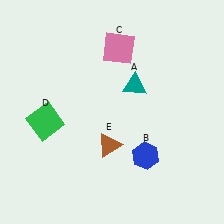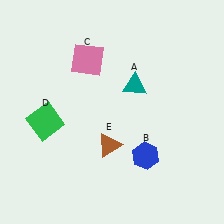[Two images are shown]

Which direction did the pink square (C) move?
The pink square (C) moved left.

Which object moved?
The pink square (C) moved left.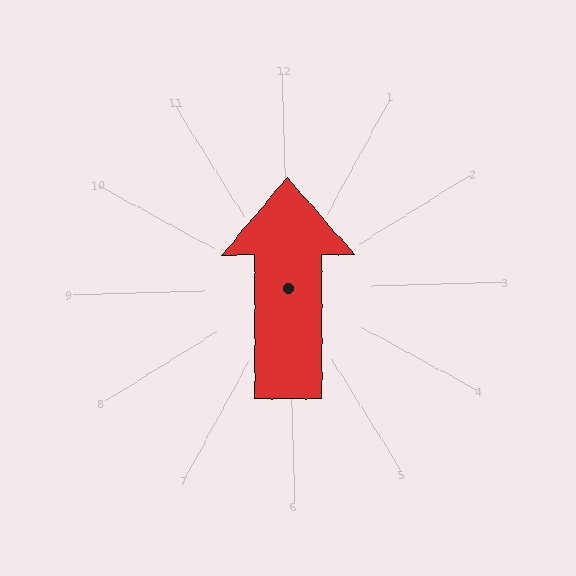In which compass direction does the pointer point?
North.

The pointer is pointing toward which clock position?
Roughly 12 o'clock.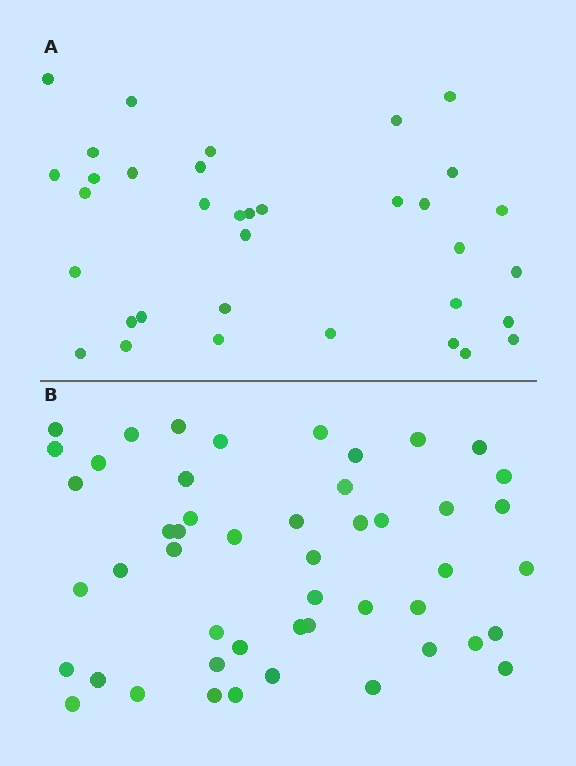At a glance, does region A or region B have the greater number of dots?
Region B (the bottom region) has more dots.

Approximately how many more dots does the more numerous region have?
Region B has approximately 15 more dots than region A.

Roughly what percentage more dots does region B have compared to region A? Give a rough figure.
About 40% more.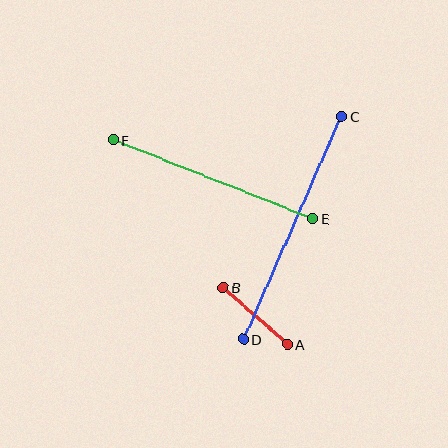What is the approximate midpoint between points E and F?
The midpoint is at approximately (213, 180) pixels.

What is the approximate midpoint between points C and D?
The midpoint is at approximately (292, 228) pixels.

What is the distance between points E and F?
The distance is approximately 215 pixels.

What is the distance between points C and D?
The distance is approximately 243 pixels.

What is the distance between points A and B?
The distance is approximately 85 pixels.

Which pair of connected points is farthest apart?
Points C and D are farthest apart.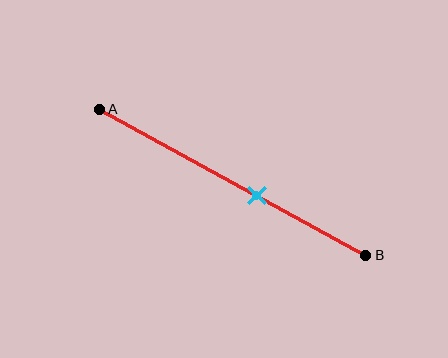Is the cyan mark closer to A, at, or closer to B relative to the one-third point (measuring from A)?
The cyan mark is closer to point B than the one-third point of segment AB.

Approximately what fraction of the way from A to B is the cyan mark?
The cyan mark is approximately 60% of the way from A to B.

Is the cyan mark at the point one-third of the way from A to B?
No, the mark is at about 60% from A, not at the 33% one-third point.